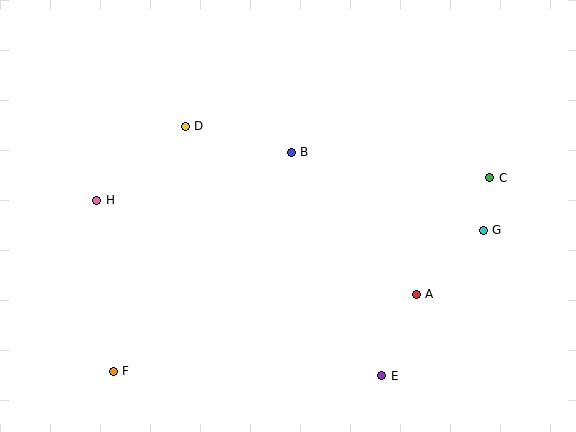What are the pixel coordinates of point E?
Point E is at (382, 376).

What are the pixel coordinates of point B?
Point B is at (291, 152).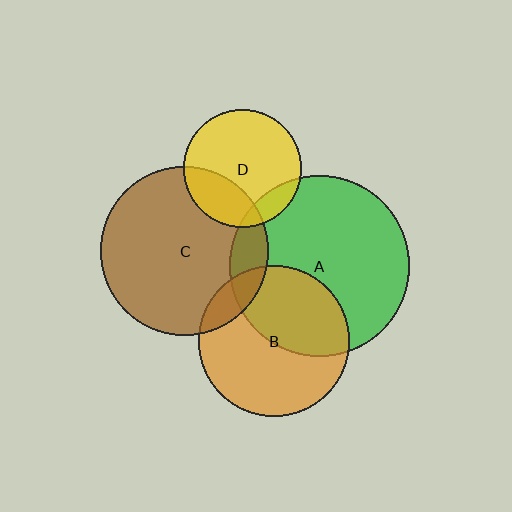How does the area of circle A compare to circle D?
Approximately 2.4 times.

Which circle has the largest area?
Circle A (green).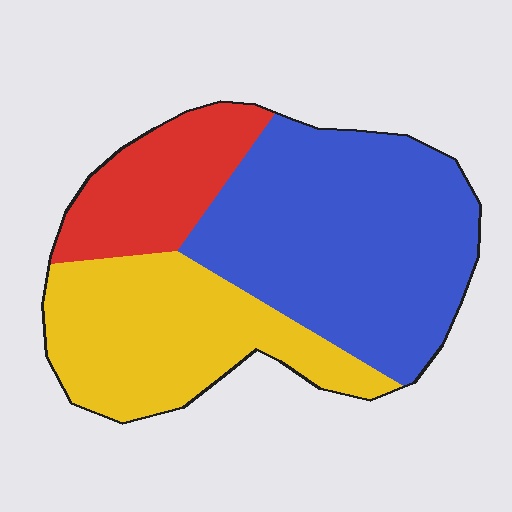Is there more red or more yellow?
Yellow.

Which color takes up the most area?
Blue, at roughly 50%.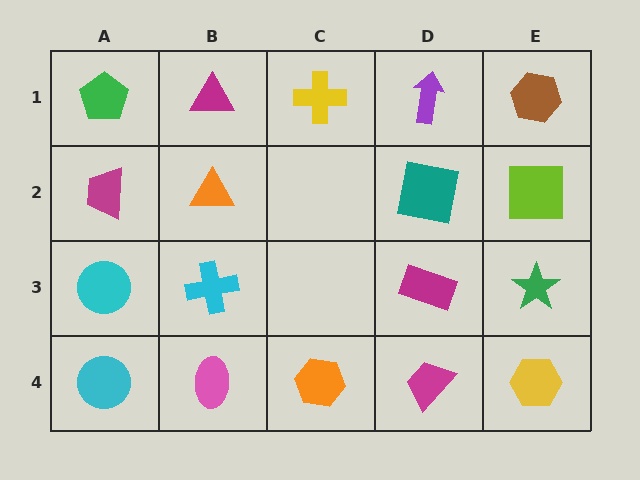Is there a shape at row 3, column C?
No, that cell is empty.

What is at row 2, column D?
A teal square.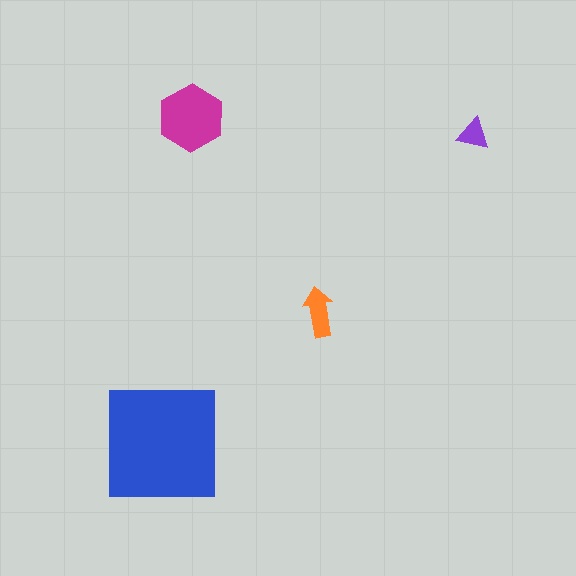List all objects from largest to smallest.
The blue square, the magenta hexagon, the orange arrow, the purple triangle.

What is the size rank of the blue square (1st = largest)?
1st.